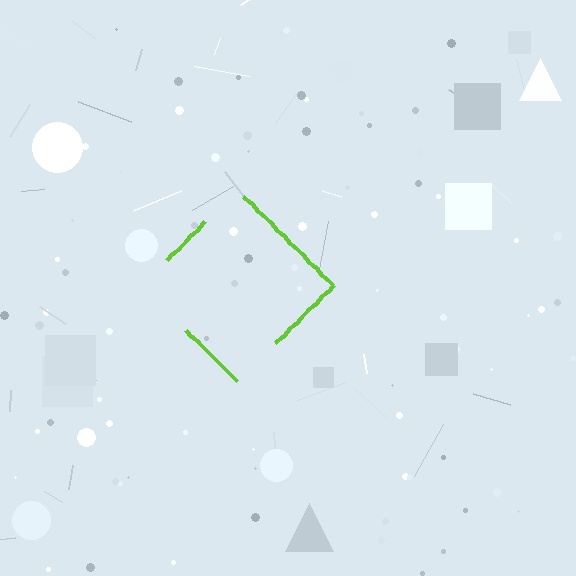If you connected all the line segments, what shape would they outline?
They would outline a diamond.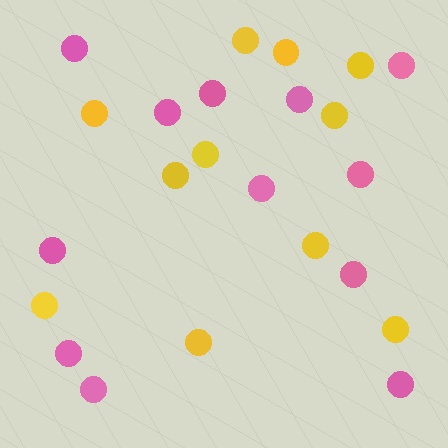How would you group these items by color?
There are 2 groups: one group of yellow circles (11) and one group of pink circles (12).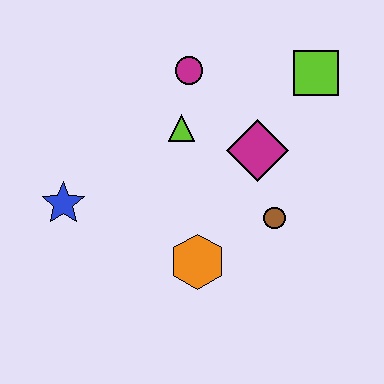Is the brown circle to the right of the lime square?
No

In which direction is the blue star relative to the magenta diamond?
The blue star is to the left of the magenta diamond.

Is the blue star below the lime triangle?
Yes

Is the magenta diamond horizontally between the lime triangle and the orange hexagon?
No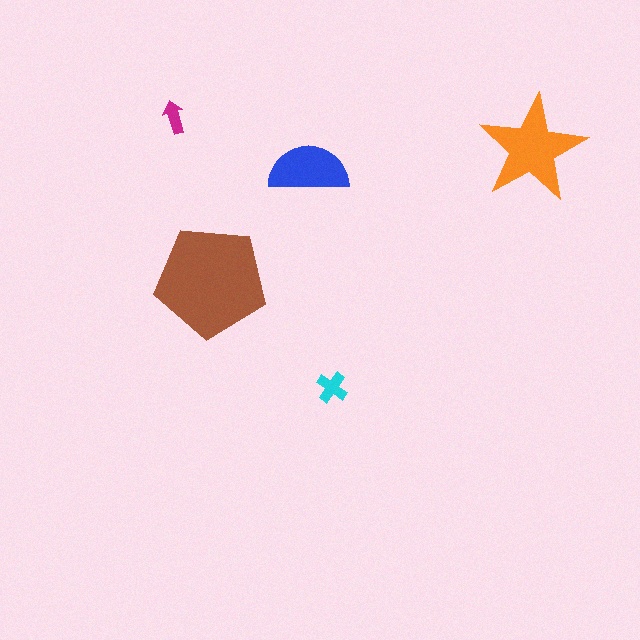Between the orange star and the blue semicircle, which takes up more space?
The orange star.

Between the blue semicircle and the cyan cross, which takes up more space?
The blue semicircle.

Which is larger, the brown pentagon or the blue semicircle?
The brown pentagon.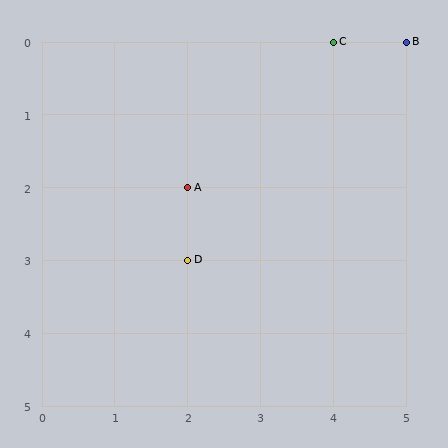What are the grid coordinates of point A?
Point A is at grid coordinates (2, 2).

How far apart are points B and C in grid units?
Points B and C are 1 column apart.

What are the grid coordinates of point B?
Point B is at grid coordinates (5, 0).